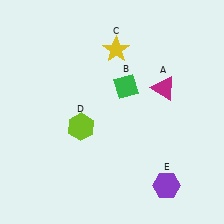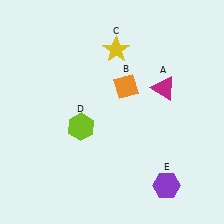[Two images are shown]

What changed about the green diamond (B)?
In Image 1, B is green. In Image 2, it changed to orange.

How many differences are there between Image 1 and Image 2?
There is 1 difference between the two images.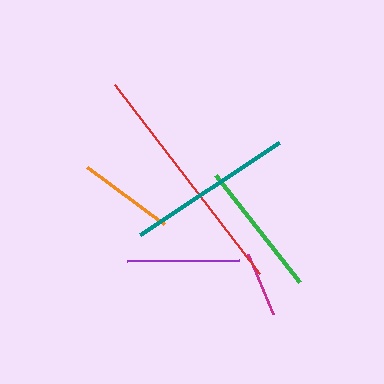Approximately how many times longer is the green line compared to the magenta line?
The green line is approximately 2.1 times the length of the magenta line.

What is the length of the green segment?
The green segment is approximately 136 pixels long.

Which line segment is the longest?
The red line is the longest at approximately 238 pixels.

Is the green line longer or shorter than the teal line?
The teal line is longer than the green line.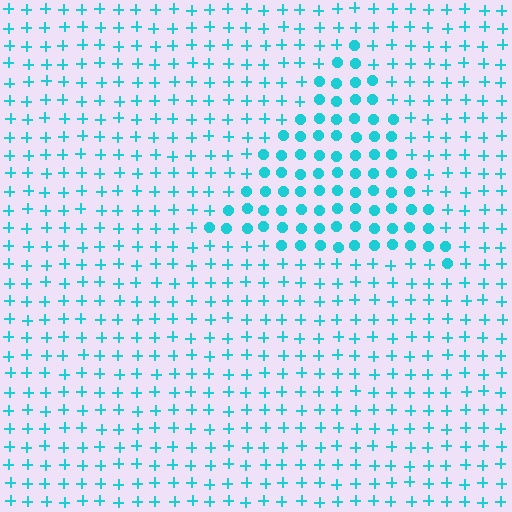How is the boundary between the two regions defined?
The boundary is defined by a change in element shape: circles inside vs. plus signs outside. All elements share the same color and spacing.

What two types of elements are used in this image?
The image uses circles inside the triangle region and plus signs outside it.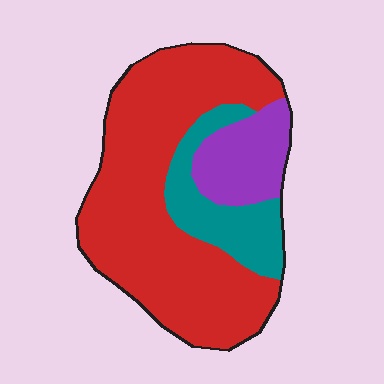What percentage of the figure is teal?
Teal takes up between a sixth and a third of the figure.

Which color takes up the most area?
Red, at roughly 65%.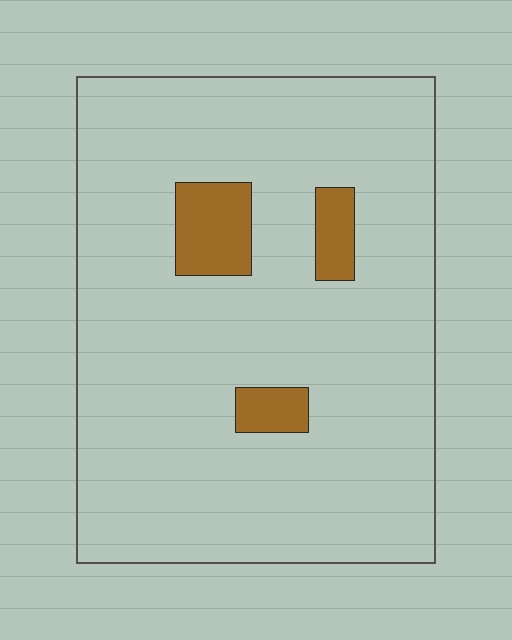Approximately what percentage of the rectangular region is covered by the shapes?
Approximately 10%.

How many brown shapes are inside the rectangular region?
3.